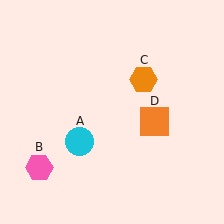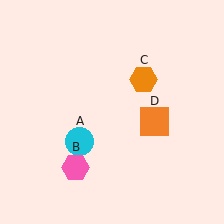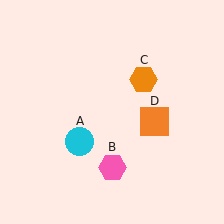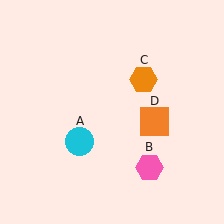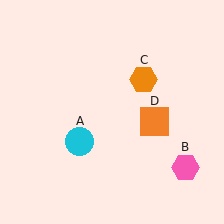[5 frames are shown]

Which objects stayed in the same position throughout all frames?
Cyan circle (object A) and orange hexagon (object C) and orange square (object D) remained stationary.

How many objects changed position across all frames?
1 object changed position: pink hexagon (object B).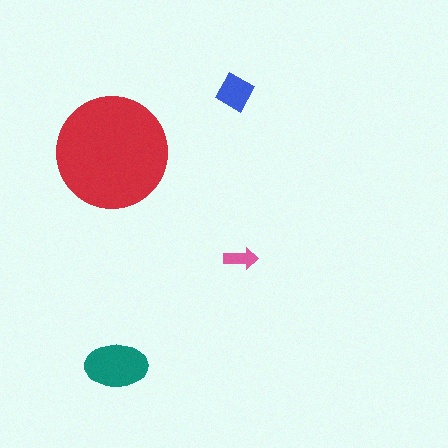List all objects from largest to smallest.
The red circle, the teal ellipse, the blue diamond, the pink arrow.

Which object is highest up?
The blue diamond is topmost.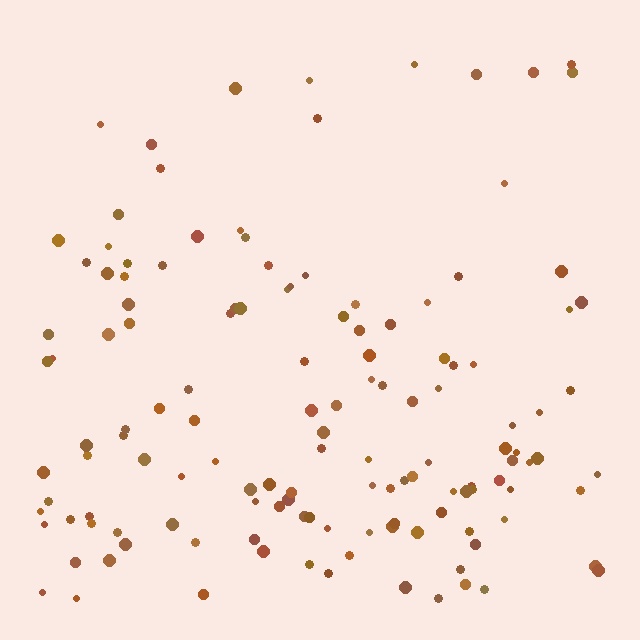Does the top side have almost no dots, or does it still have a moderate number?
Still a moderate number, just noticeably fewer than the bottom.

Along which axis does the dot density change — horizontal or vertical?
Vertical.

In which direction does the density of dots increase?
From top to bottom, with the bottom side densest.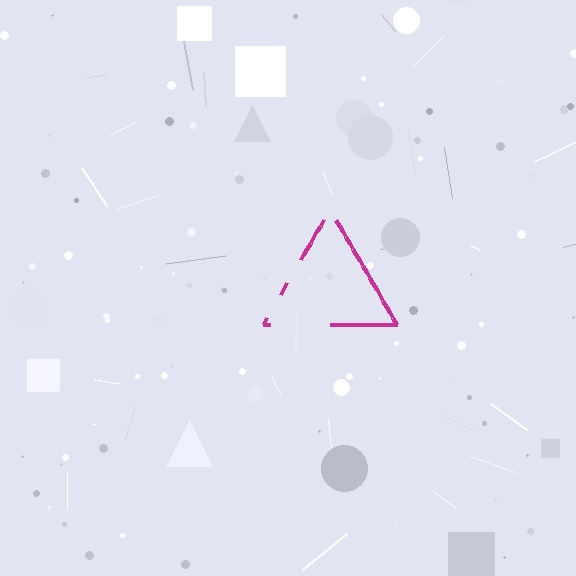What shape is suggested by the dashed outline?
The dashed outline suggests a triangle.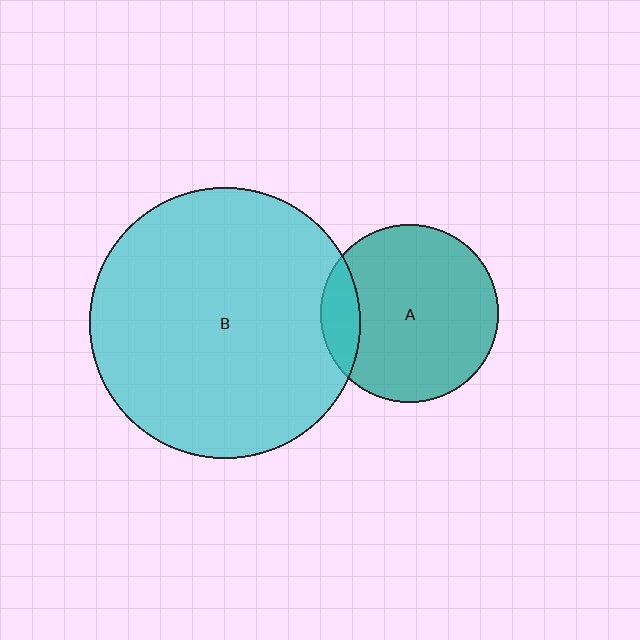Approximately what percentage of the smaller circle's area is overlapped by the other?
Approximately 15%.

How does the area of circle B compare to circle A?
Approximately 2.3 times.